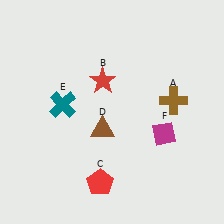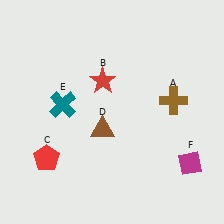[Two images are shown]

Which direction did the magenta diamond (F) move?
The magenta diamond (F) moved down.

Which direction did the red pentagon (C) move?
The red pentagon (C) moved left.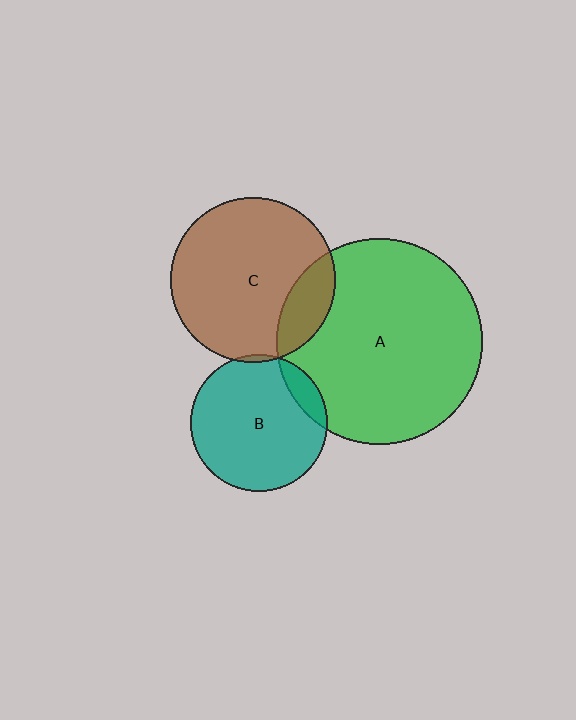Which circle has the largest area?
Circle A (green).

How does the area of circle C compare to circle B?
Approximately 1.5 times.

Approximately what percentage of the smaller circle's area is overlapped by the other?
Approximately 15%.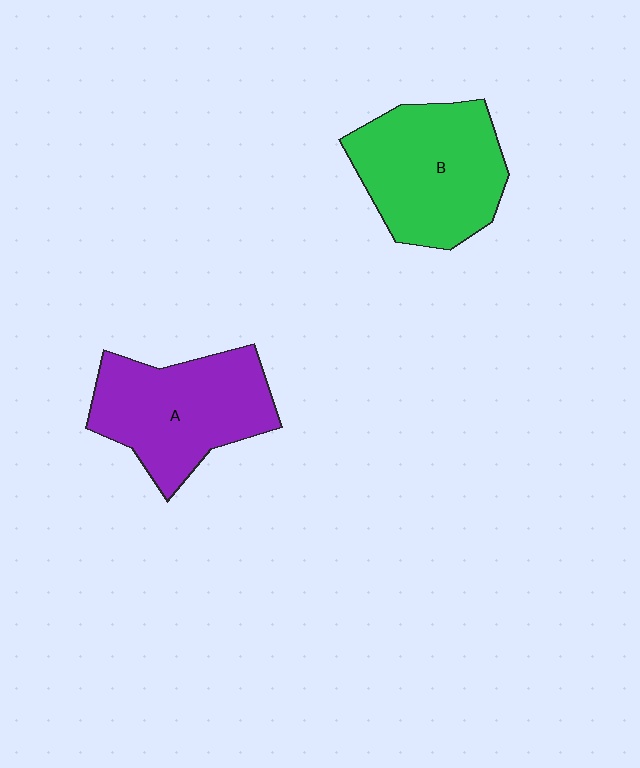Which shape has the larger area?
Shape B (green).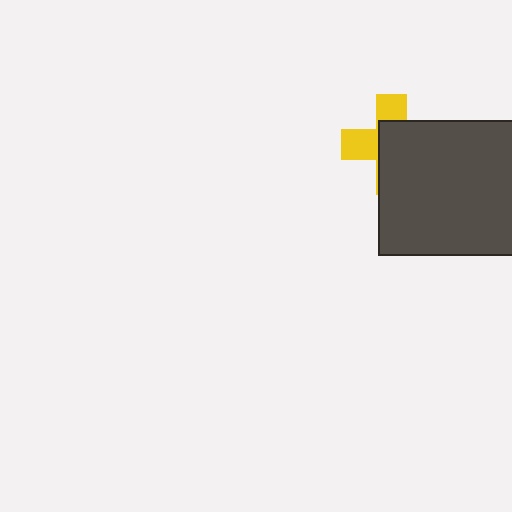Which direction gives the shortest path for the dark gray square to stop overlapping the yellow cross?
Moving toward the lower-right gives the shortest separation.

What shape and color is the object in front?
The object in front is a dark gray square.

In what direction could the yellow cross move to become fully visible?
The yellow cross could move toward the upper-left. That would shift it out from behind the dark gray square entirely.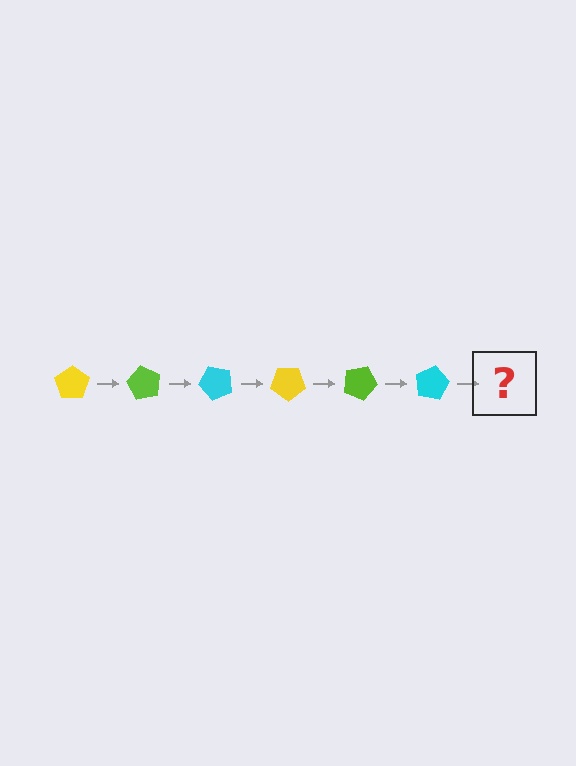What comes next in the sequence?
The next element should be a yellow pentagon, rotated 360 degrees from the start.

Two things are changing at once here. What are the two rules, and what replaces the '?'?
The two rules are that it rotates 60 degrees each step and the color cycles through yellow, lime, and cyan. The '?' should be a yellow pentagon, rotated 360 degrees from the start.